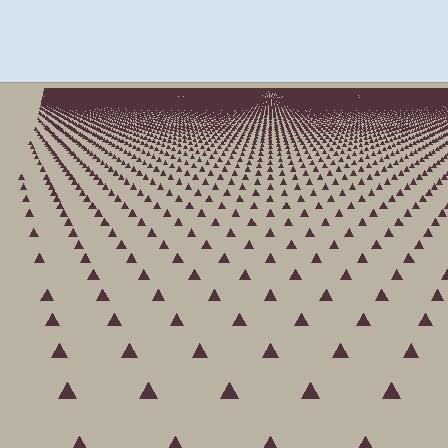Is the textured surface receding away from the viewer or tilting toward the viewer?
The surface is receding away from the viewer. Texture elements get smaller and denser toward the top.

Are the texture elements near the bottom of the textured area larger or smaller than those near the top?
Larger. Near the bottom, elements are closer to the viewer and appear at a bigger on-screen size.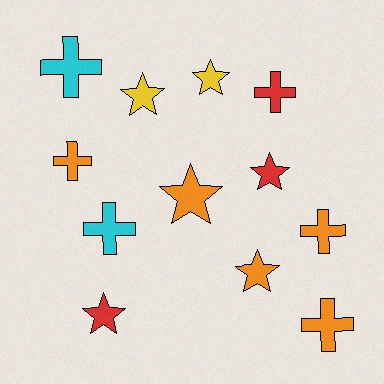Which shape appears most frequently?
Star, with 6 objects.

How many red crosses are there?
There is 1 red cross.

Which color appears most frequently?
Orange, with 5 objects.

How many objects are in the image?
There are 12 objects.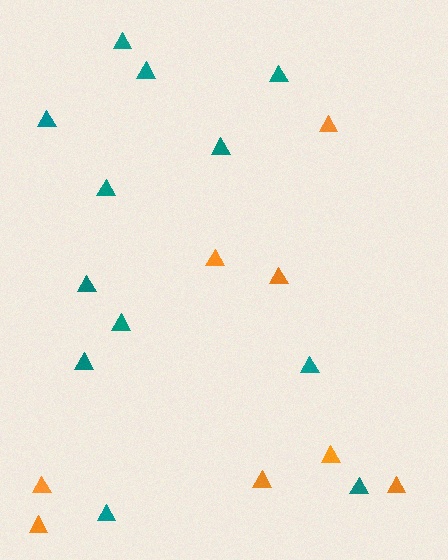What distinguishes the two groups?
There are 2 groups: one group of teal triangles (12) and one group of orange triangles (8).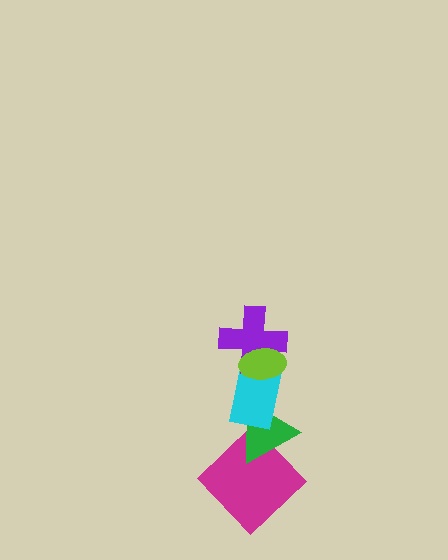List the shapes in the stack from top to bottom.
From top to bottom: the lime ellipse, the purple cross, the cyan rectangle, the green triangle, the magenta diamond.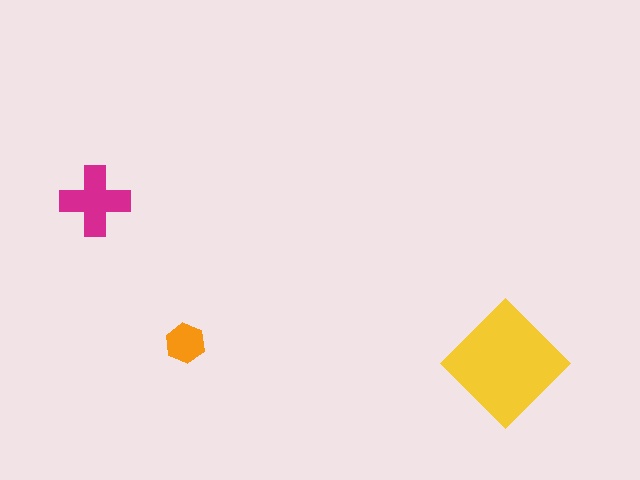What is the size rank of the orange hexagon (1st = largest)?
3rd.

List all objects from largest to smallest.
The yellow diamond, the magenta cross, the orange hexagon.